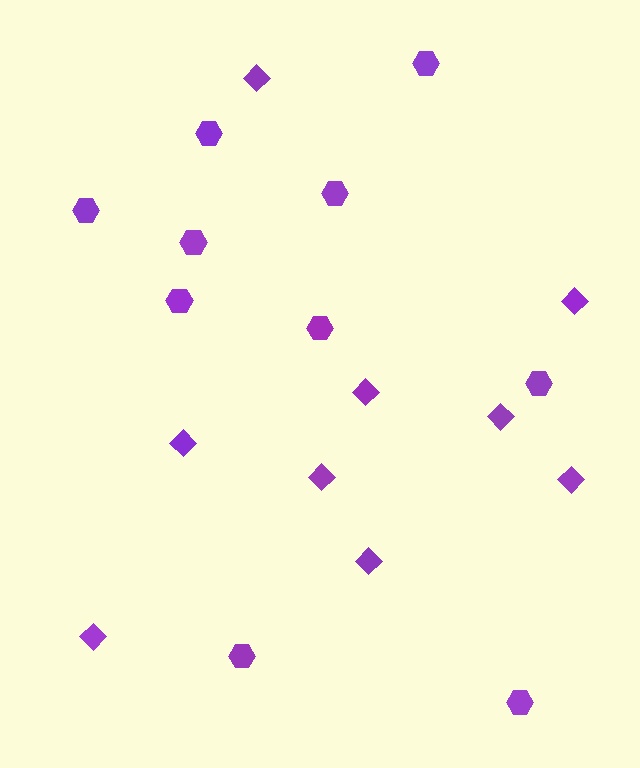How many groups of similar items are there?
There are 2 groups: one group of hexagons (10) and one group of diamonds (9).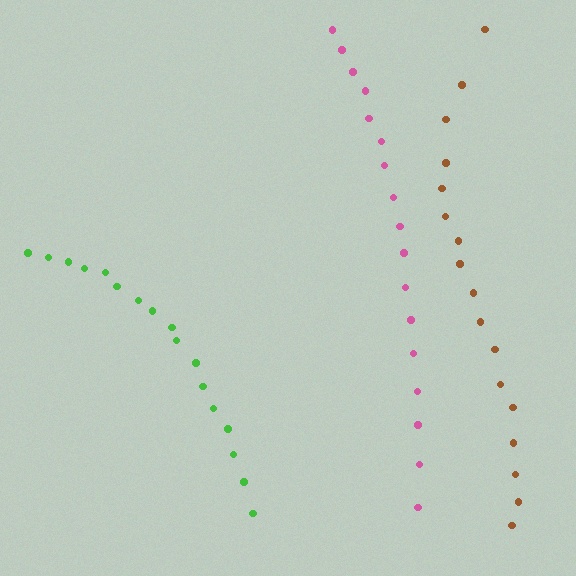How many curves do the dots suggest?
There are 3 distinct paths.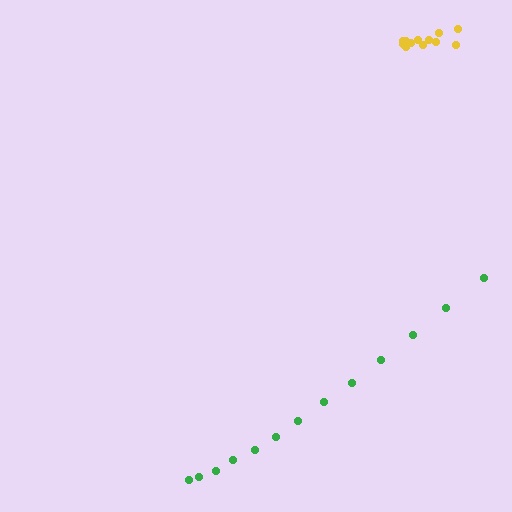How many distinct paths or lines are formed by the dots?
There are 2 distinct paths.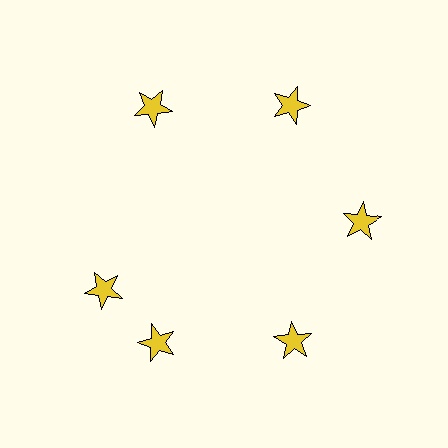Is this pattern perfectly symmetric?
No. The 6 yellow stars are arranged in a ring, but one element near the 9 o'clock position is rotated out of alignment along the ring, breaking the 6-fold rotational symmetry.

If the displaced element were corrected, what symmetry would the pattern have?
It would have 6-fold rotational symmetry — the pattern would map onto itself every 60 degrees.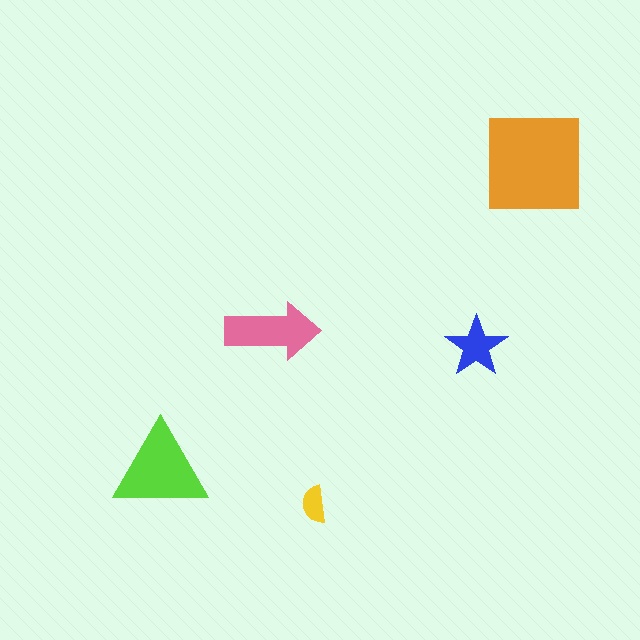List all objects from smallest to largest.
The yellow semicircle, the blue star, the pink arrow, the lime triangle, the orange square.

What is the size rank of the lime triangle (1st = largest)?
2nd.